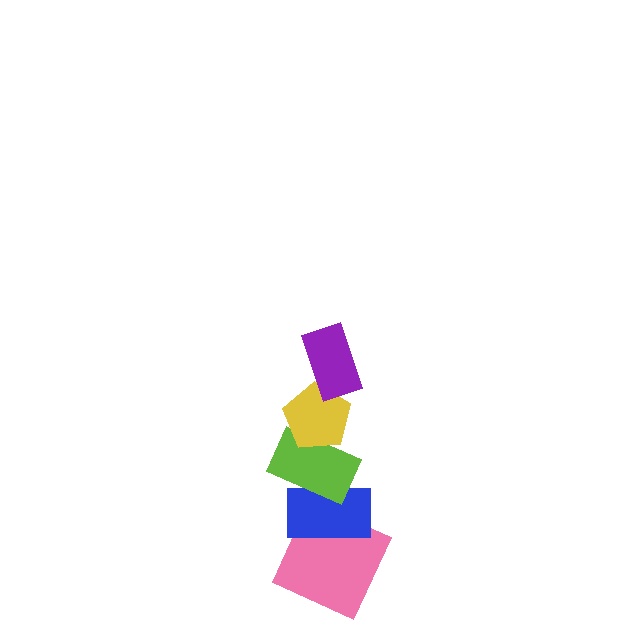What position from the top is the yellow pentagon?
The yellow pentagon is 2nd from the top.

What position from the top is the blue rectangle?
The blue rectangle is 4th from the top.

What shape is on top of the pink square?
The blue rectangle is on top of the pink square.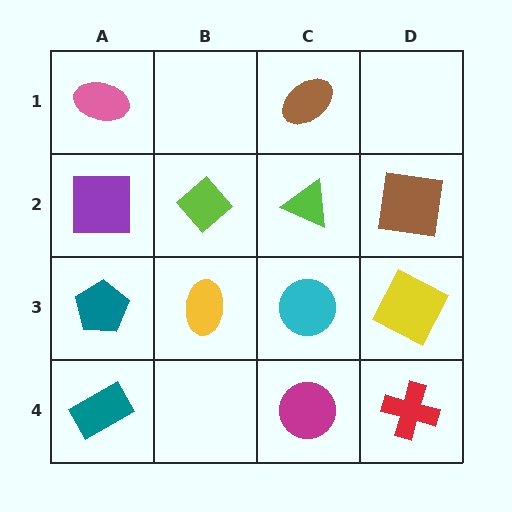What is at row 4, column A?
A teal rectangle.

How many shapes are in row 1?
2 shapes.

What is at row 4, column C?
A magenta circle.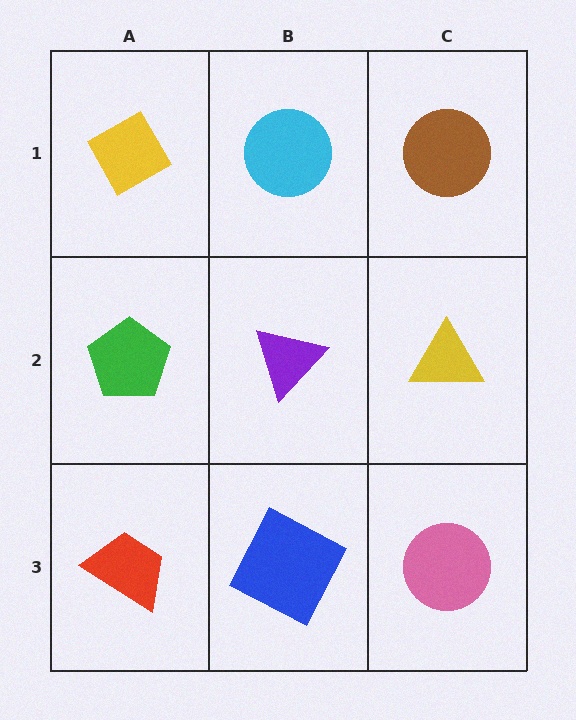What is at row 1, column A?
A yellow diamond.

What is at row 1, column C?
A brown circle.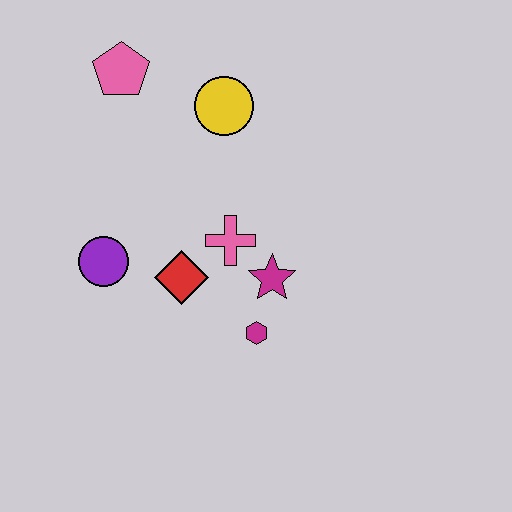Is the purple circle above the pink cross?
No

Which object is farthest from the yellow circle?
The magenta hexagon is farthest from the yellow circle.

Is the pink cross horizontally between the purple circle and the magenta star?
Yes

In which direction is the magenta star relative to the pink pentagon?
The magenta star is below the pink pentagon.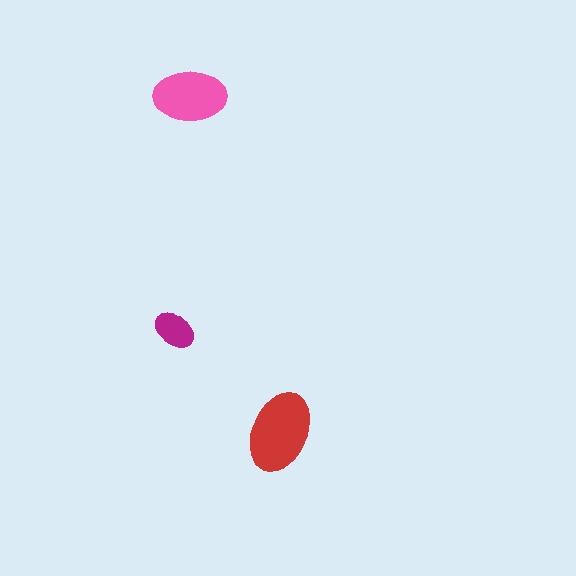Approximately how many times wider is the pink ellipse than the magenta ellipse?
About 1.5 times wider.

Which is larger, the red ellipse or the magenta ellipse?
The red one.